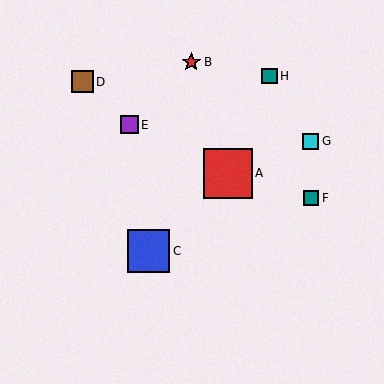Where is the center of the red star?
The center of the red star is at (191, 62).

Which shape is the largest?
The red square (labeled A) is the largest.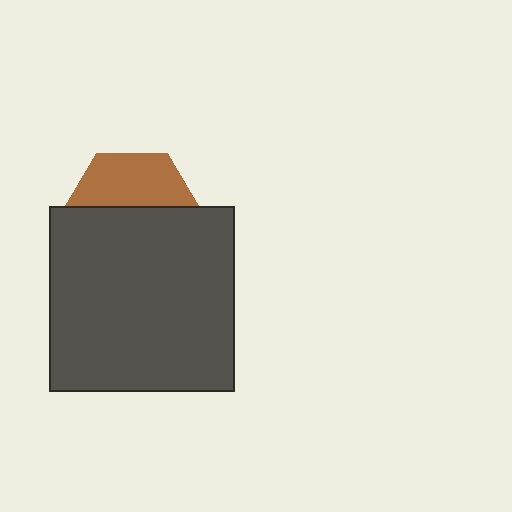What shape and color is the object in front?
The object in front is a dark gray square.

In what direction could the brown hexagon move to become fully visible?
The brown hexagon could move up. That would shift it out from behind the dark gray square entirely.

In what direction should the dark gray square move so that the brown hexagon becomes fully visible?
The dark gray square should move down. That is the shortest direction to clear the overlap and leave the brown hexagon fully visible.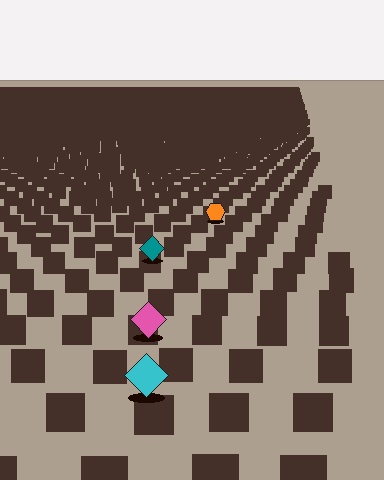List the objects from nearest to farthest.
From nearest to farthest: the cyan diamond, the pink diamond, the teal diamond, the orange hexagon.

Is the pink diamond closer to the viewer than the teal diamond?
Yes. The pink diamond is closer — you can tell from the texture gradient: the ground texture is coarser near it.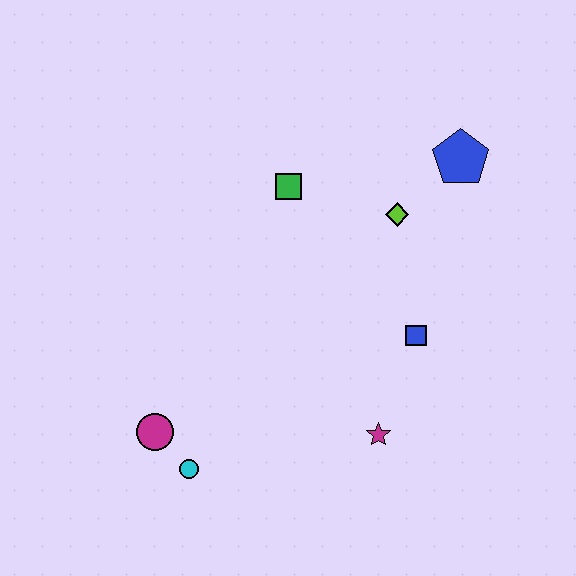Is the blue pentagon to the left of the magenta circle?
No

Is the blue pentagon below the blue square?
No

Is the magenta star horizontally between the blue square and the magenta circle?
Yes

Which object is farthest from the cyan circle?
The blue pentagon is farthest from the cyan circle.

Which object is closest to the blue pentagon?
The lime diamond is closest to the blue pentagon.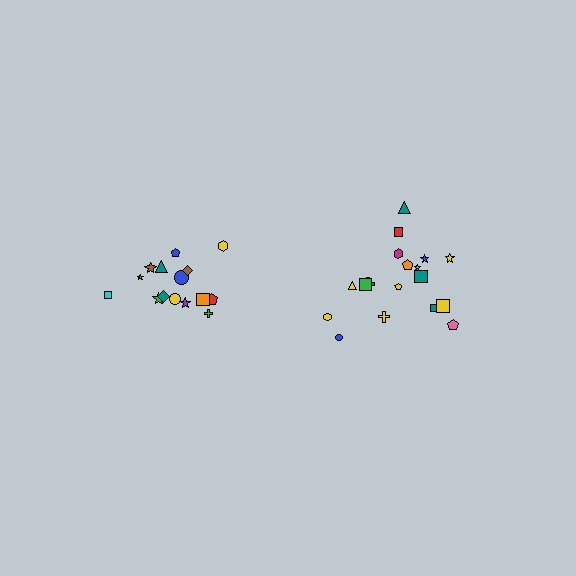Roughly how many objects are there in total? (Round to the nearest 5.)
Roughly 35 objects in total.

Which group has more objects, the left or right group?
The right group.